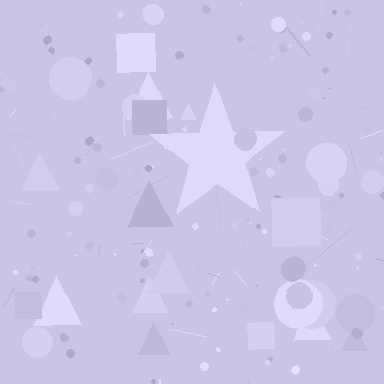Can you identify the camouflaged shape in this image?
The camouflaged shape is a star.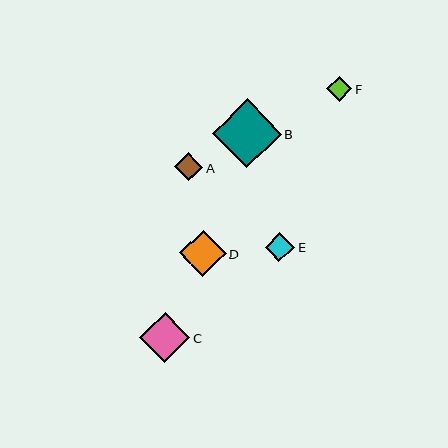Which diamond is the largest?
Diamond B is the largest with a size of approximately 69 pixels.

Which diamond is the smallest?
Diamond F is the smallest with a size of approximately 25 pixels.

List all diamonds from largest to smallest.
From largest to smallest: B, C, D, E, A, F.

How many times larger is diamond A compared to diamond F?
Diamond A is approximately 1.1 times the size of diamond F.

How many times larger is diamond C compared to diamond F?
Diamond C is approximately 2.0 times the size of diamond F.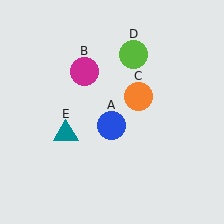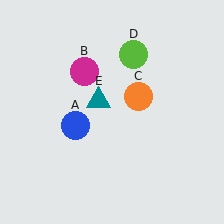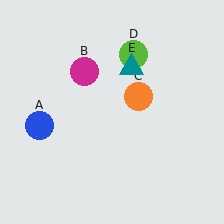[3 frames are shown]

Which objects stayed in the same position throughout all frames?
Magenta circle (object B) and orange circle (object C) and lime circle (object D) remained stationary.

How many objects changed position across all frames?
2 objects changed position: blue circle (object A), teal triangle (object E).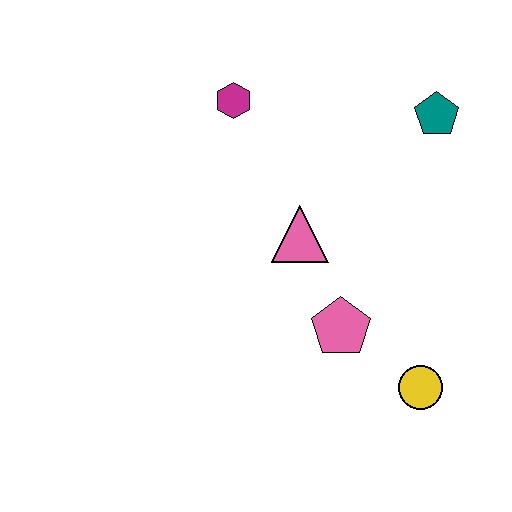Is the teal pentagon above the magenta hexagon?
No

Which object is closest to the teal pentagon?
The pink triangle is closest to the teal pentagon.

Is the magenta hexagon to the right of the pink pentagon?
No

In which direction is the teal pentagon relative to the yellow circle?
The teal pentagon is above the yellow circle.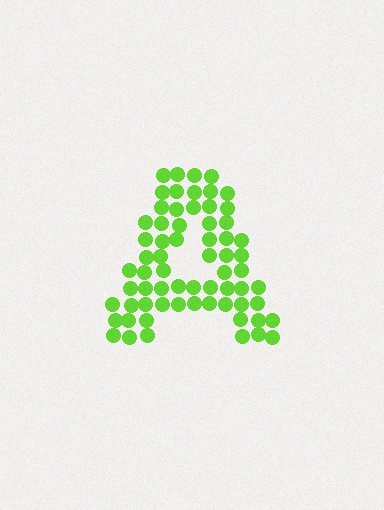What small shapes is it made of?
It is made of small circles.